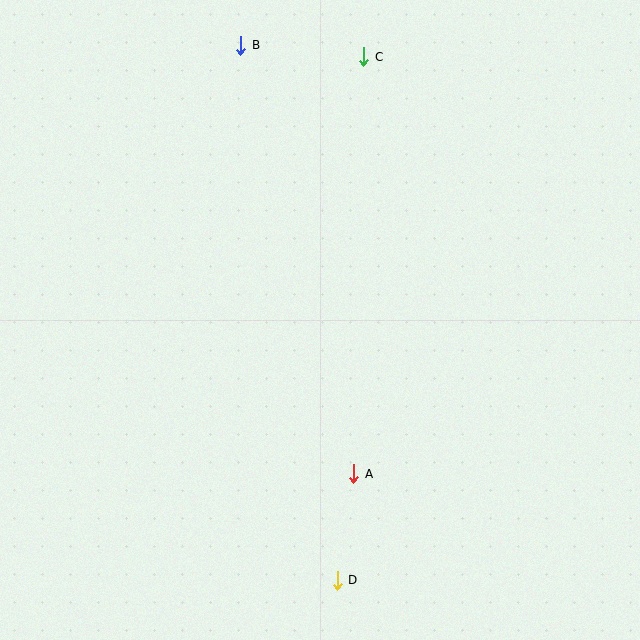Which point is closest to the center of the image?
Point A at (354, 474) is closest to the center.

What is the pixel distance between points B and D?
The distance between B and D is 544 pixels.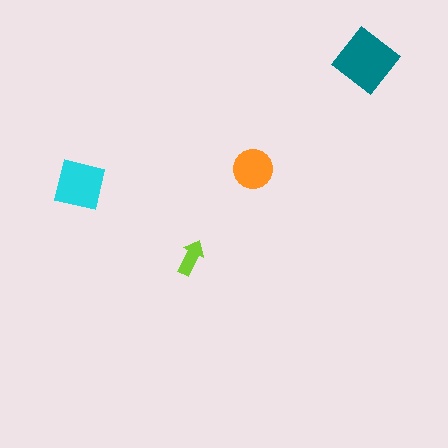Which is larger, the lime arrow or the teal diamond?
The teal diamond.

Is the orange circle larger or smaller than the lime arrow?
Larger.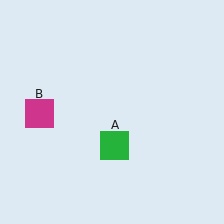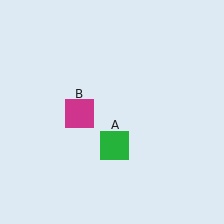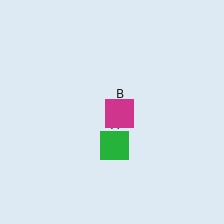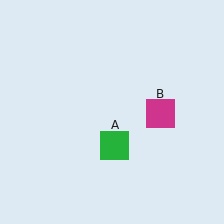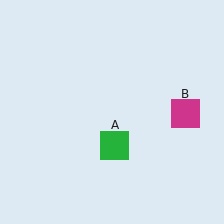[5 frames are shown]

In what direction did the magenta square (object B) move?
The magenta square (object B) moved right.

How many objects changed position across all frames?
1 object changed position: magenta square (object B).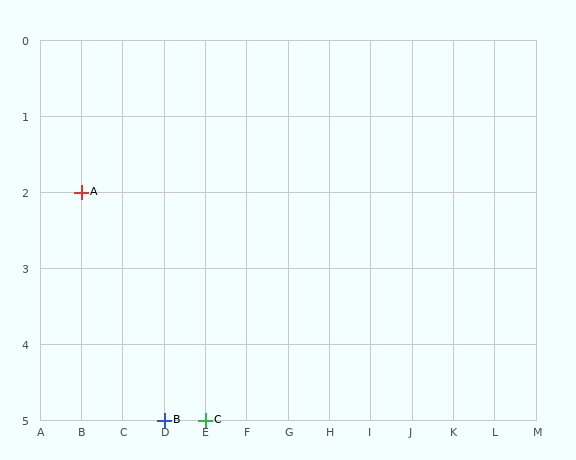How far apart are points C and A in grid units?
Points C and A are 3 columns and 3 rows apart (about 4.2 grid units diagonally).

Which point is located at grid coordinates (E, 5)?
Point C is at (E, 5).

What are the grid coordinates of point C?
Point C is at grid coordinates (E, 5).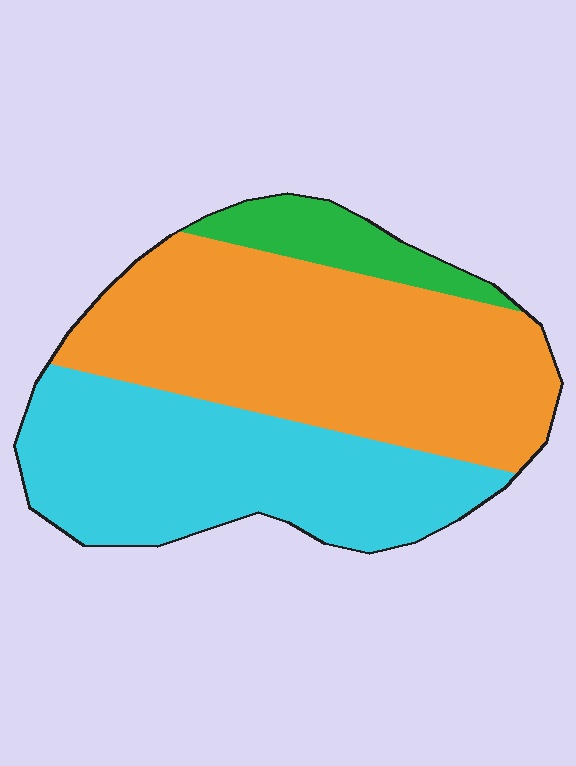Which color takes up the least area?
Green, at roughly 10%.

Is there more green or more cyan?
Cyan.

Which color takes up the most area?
Orange, at roughly 50%.